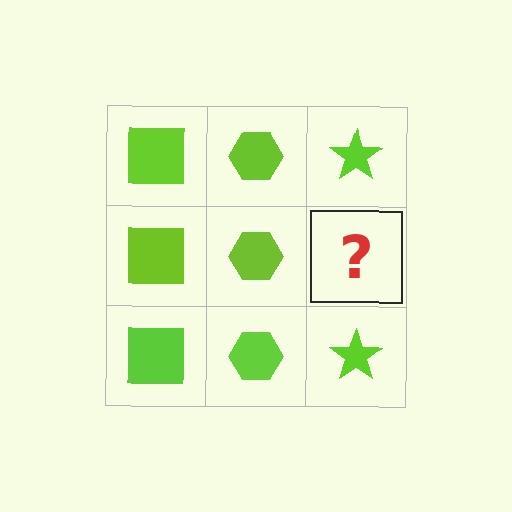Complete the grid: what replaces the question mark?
The question mark should be replaced with a lime star.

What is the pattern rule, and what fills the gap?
The rule is that each column has a consistent shape. The gap should be filled with a lime star.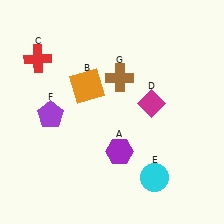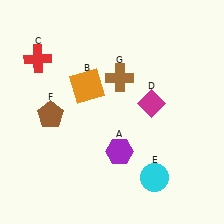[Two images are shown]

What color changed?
The pentagon (F) changed from purple in Image 1 to brown in Image 2.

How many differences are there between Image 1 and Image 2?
There is 1 difference between the two images.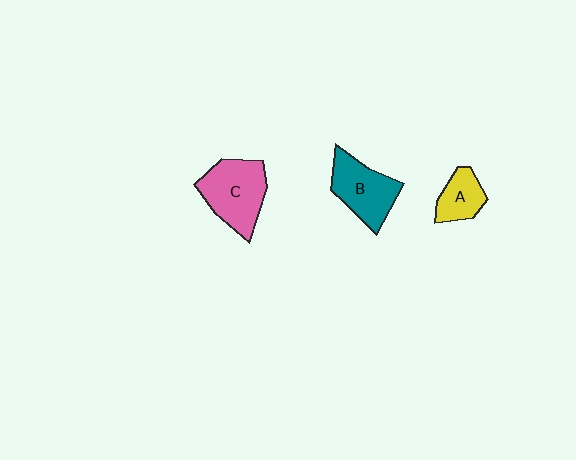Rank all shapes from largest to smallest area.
From largest to smallest: C (pink), B (teal), A (yellow).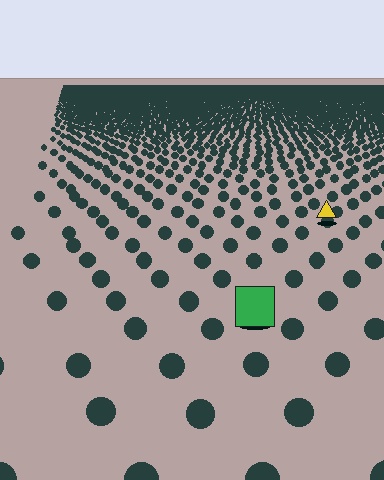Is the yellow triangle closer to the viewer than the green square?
No. The green square is closer — you can tell from the texture gradient: the ground texture is coarser near it.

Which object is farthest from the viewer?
The yellow triangle is farthest from the viewer. It appears smaller and the ground texture around it is denser.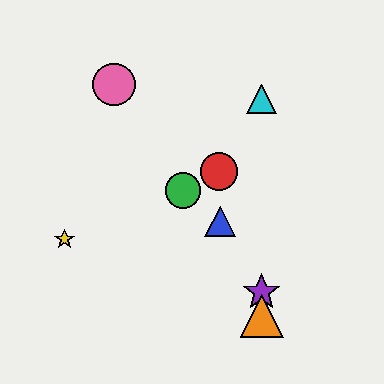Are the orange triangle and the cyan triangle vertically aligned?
Yes, both are at x≈262.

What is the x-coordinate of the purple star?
The purple star is at x≈262.